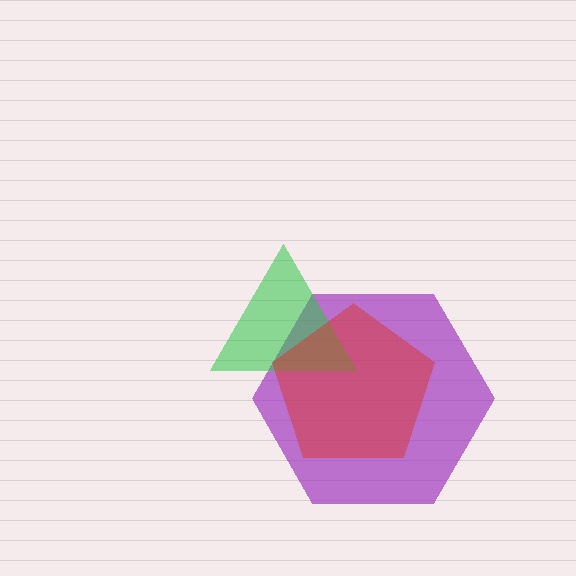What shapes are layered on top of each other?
The layered shapes are: a purple hexagon, a green triangle, a red pentagon.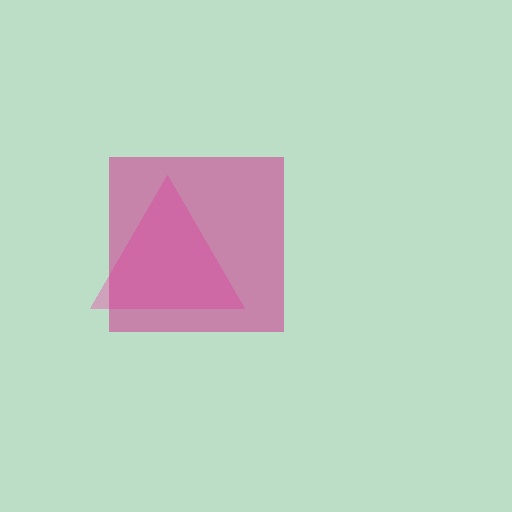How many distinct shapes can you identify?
There are 2 distinct shapes: a pink triangle, a magenta square.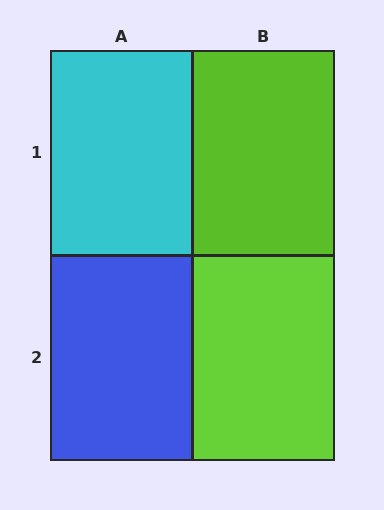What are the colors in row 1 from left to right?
Cyan, lime.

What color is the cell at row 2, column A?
Blue.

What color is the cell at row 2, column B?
Lime.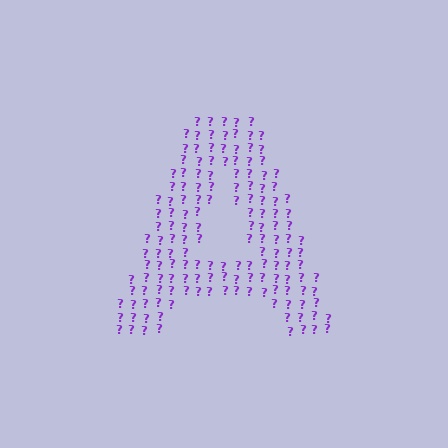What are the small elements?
The small elements are question marks.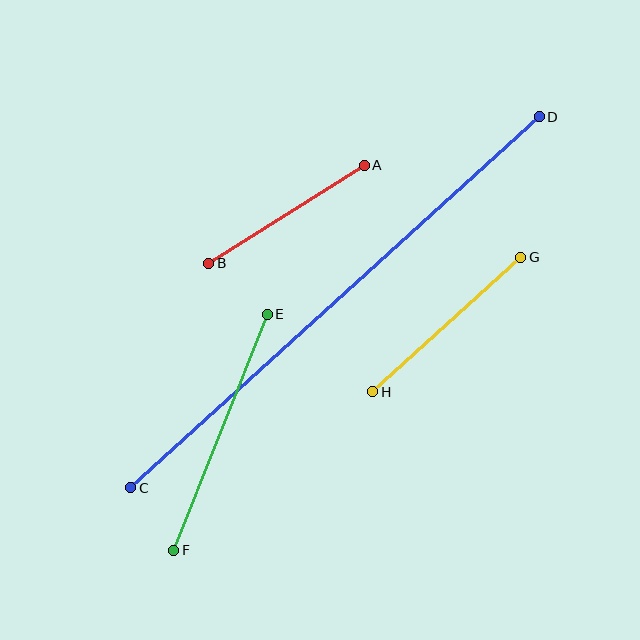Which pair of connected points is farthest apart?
Points C and D are farthest apart.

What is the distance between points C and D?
The distance is approximately 552 pixels.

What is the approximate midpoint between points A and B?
The midpoint is at approximately (286, 214) pixels.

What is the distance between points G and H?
The distance is approximately 200 pixels.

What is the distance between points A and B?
The distance is approximately 184 pixels.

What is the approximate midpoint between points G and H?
The midpoint is at approximately (447, 324) pixels.